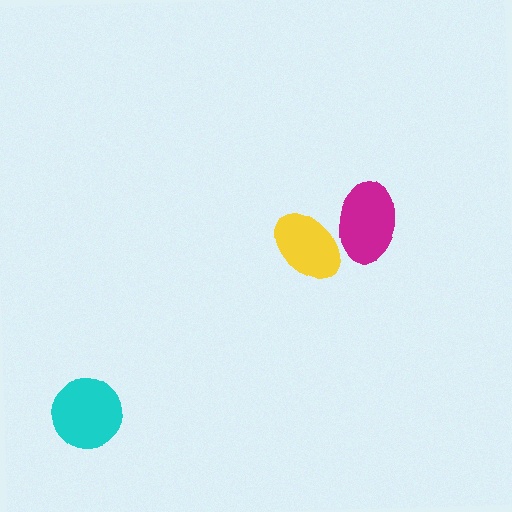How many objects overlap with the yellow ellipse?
1 object overlaps with the yellow ellipse.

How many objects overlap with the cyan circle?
0 objects overlap with the cyan circle.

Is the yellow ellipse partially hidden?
Yes, it is partially covered by another shape.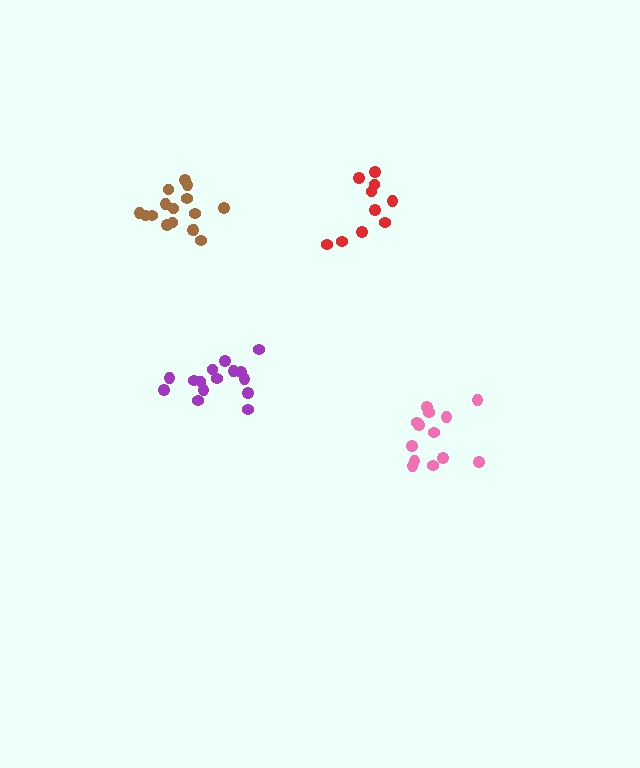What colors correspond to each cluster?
The clusters are colored: red, purple, pink, brown.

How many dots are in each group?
Group 1: 10 dots, Group 2: 15 dots, Group 3: 13 dots, Group 4: 16 dots (54 total).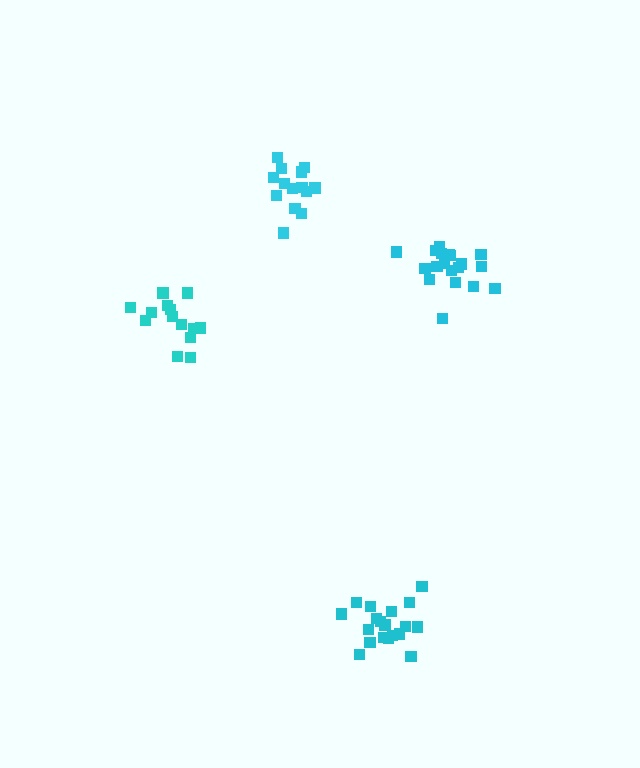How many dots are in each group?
Group 1: 14 dots, Group 2: 19 dots, Group 3: 19 dots, Group 4: 14 dots (66 total).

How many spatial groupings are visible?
There are 4 spatial groupings.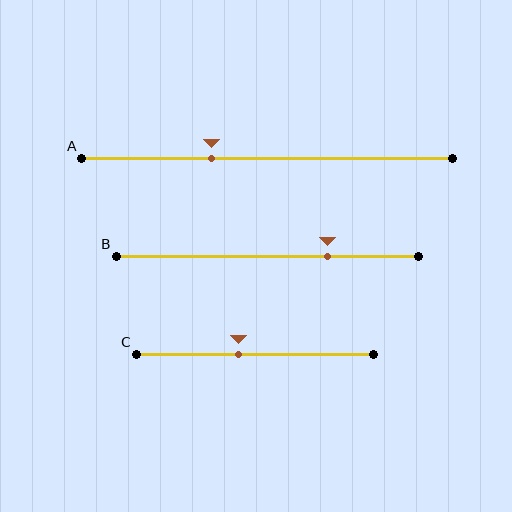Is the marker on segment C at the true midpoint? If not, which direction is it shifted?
No, the marker on segment C is shifted to the left by about 7% of the segment length.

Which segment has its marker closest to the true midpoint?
Segment C has its marker closest to the true midpoint.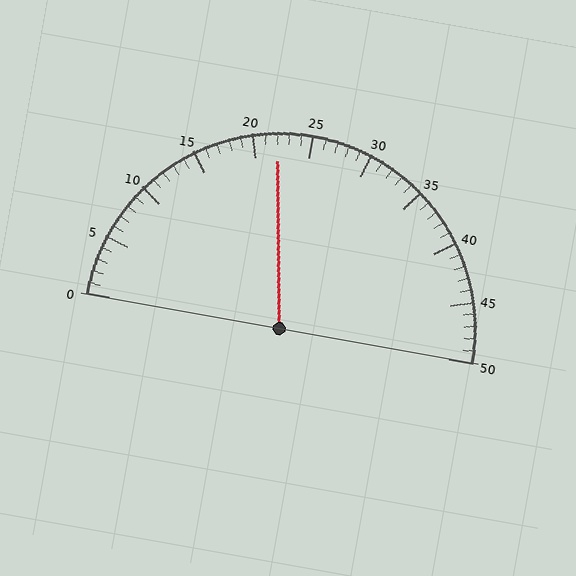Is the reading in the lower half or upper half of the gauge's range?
The reading is in the lower half of the range (0 to 50).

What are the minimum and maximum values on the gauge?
The gauge ranges from 0 to 50.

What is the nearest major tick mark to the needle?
The nearest major tick mark is 20.